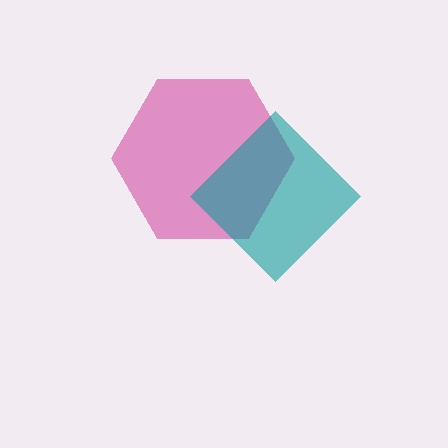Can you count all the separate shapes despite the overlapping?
Yes, there are 2 separate shapes.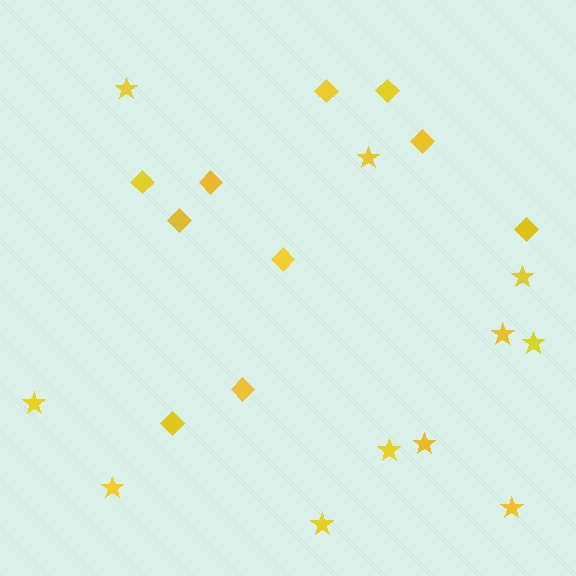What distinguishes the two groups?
There are 2 groups: one group of stars (11) and one group of diamonds (10).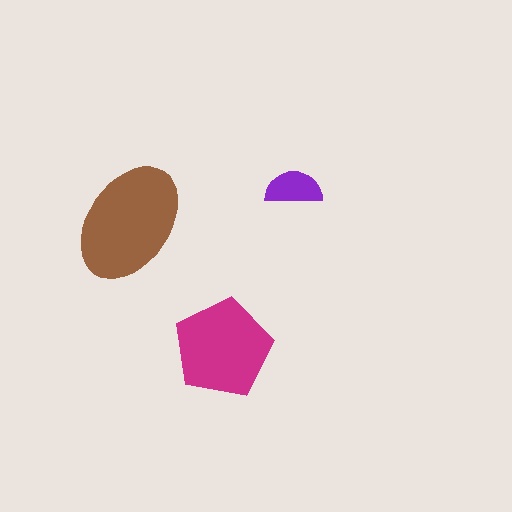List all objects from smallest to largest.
The purple semicircle, the magenta pentagon, the brown ellipse.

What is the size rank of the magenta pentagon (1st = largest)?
2nd.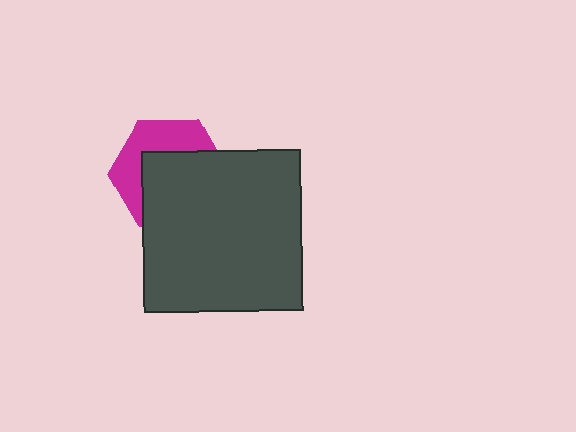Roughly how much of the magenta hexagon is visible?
A small part of it is visible (roughly 41%).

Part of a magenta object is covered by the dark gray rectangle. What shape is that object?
It is a hexagon.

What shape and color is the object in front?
The object in front is a dark gray rectangle.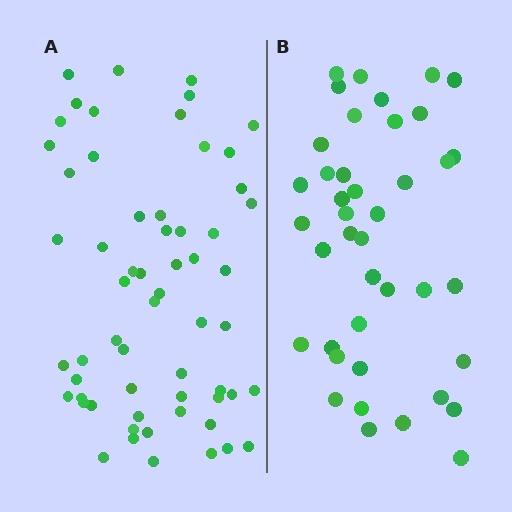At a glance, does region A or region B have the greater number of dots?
Region A (the left region) has more dots.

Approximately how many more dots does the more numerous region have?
Region A has approximately 20 more dots than region B.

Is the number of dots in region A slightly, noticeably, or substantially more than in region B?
Region A has substantially more. The ratio is roughly 1.5 to 1.